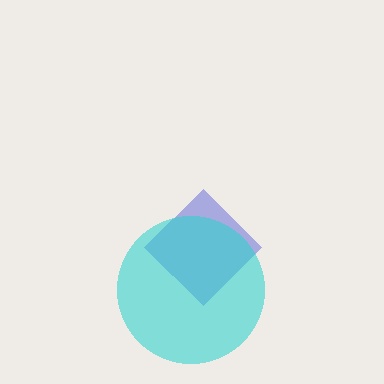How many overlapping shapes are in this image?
There are 2 overlapping shapes in the image.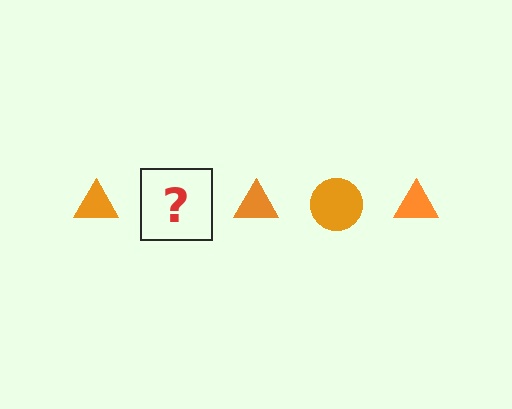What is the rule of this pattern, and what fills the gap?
The rule is that the pattern cycles through triangle, circle shapes in orange. The gap should be filled with an orange circle.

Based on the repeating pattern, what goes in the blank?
The blank should be an orange circle.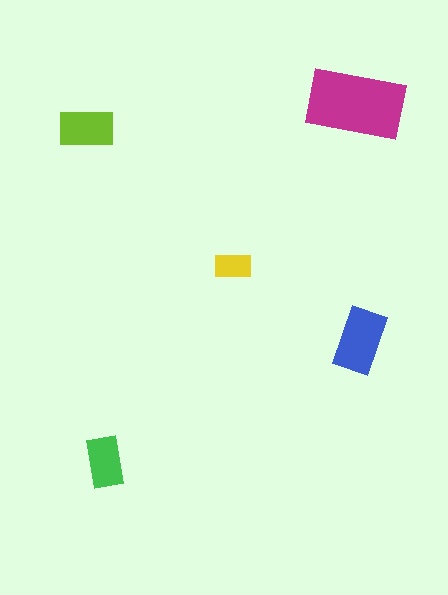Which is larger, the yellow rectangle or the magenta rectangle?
The magenta one.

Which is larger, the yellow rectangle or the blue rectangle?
The blue one.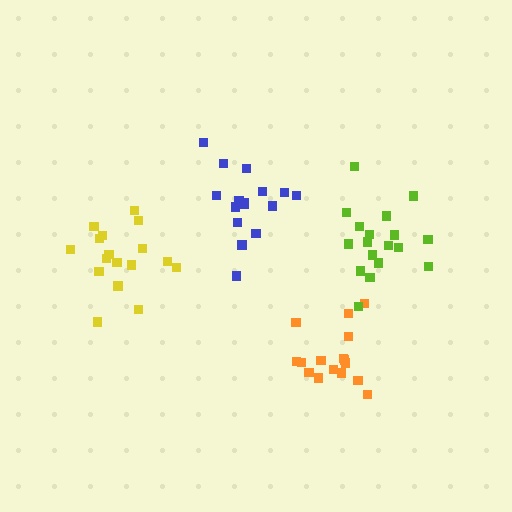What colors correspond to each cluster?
The clusters are colored: orange, blue, yellow, lime.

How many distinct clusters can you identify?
There are 4 distinct clusters.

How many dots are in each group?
Group 1: 16 dots, Group 2: 16 dots, Group 3: 17 dots, Group 4: 19 dots (68 total).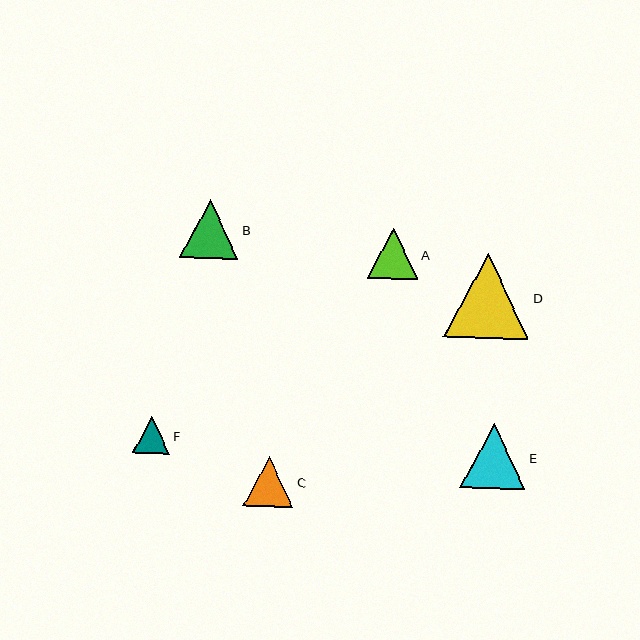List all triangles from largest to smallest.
From largest to smallest: D, E, B, A, C, F.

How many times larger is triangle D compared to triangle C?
Triangle D is approximately 1.7 times the size of triangle C.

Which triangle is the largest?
Triangle D is the largest with a size of approximately 85 pixels.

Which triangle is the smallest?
Triangle F is the smallest with a size of approximately 37 pixels.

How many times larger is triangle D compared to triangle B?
Triangle D is approximately 1.5 times the size of triangle B.